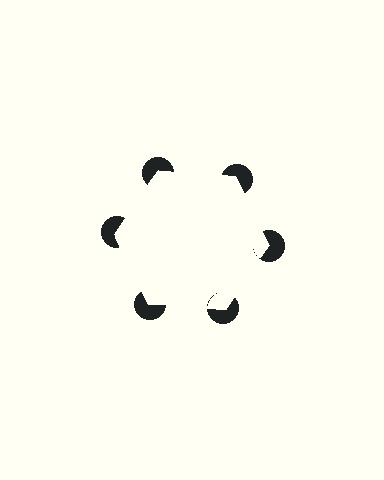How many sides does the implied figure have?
6 sides.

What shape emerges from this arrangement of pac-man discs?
An illusory hexagon — its edges are inferred from the aligned wedge cuts in the pac-man discs, not physically drawn.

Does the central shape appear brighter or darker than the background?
It typically appears slightly brighter than the background, even though no actual brightness change is drawn.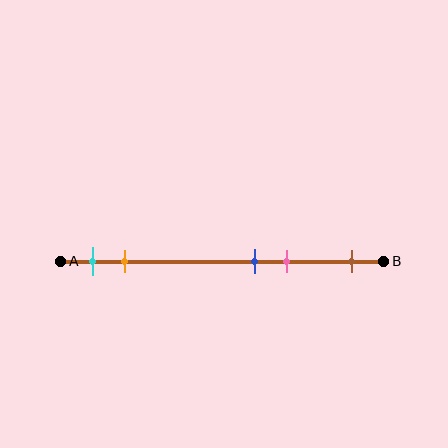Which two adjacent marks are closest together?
The blue and pink marks are the closest adjacent pair.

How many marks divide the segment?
There are 5 marks dividing the segment.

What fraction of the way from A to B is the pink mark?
The pink mark is approximately 70% (0.7) of the way from A to B.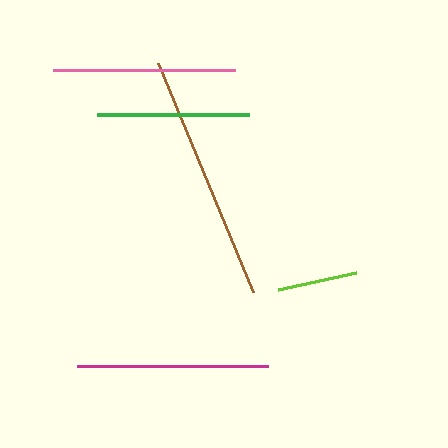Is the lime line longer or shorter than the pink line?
The pink line is longer than the lime line.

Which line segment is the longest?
The brown line is the longest at approximately 248 pixels.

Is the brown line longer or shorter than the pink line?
The brown line is longer than the pink line.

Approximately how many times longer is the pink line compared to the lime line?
The pink line is approximately 2.3 times the length of the lime line.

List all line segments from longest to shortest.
From longest to shortest: brown, magenta, pink, green, lime.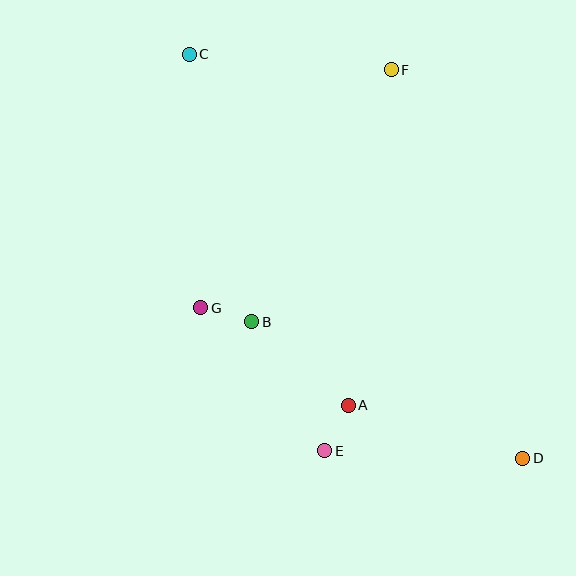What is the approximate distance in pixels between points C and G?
The distance between C and G is approximately 254 pixels.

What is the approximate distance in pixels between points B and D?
The distance between B and D is approximately 304 pixels.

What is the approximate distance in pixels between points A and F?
The distance between A and F is approximately 338 pixels.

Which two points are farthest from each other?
Points C and D are farthest from each other.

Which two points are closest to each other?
Points A and E are closest to each other.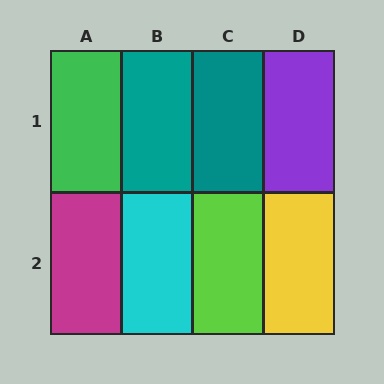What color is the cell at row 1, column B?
Teal.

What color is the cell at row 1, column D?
Purple.